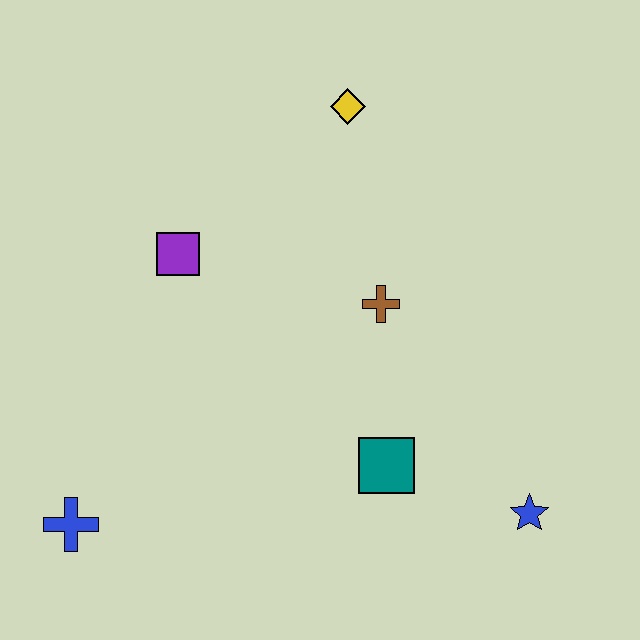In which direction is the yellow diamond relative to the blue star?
The yellow diamond is above the blue star.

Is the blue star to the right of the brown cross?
Yes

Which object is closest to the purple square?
The brown cross is closest to the purple square.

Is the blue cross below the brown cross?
Yes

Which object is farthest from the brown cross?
The blue cross is farthest from the brown cross.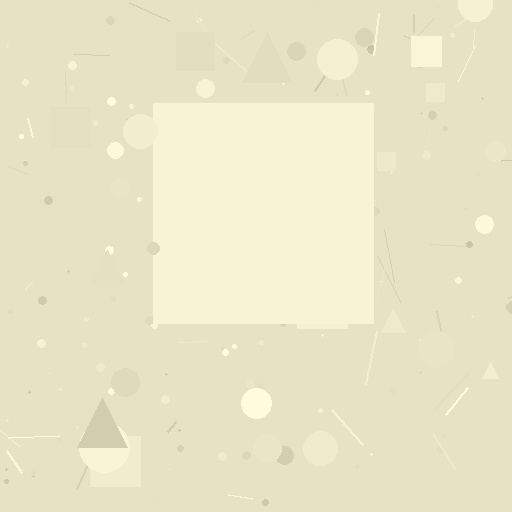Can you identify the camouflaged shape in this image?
The camouflaged shape is a square.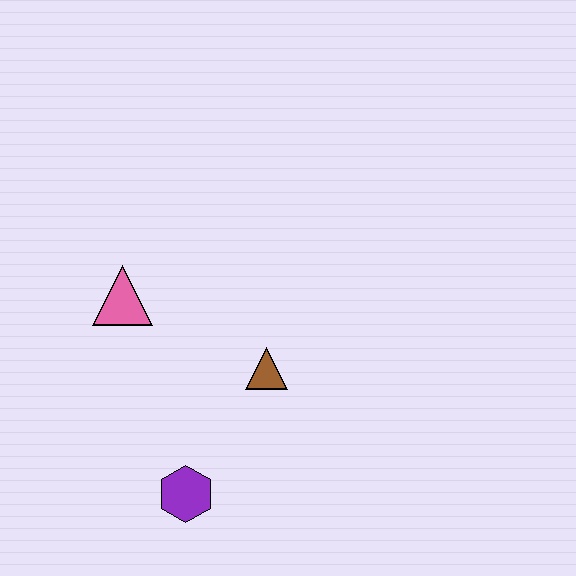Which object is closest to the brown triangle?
The purple hexagon is closest to the brown triangle.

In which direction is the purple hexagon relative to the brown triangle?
The purple hexagon is below the brown triangle.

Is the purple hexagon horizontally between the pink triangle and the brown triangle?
Yes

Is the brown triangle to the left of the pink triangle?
No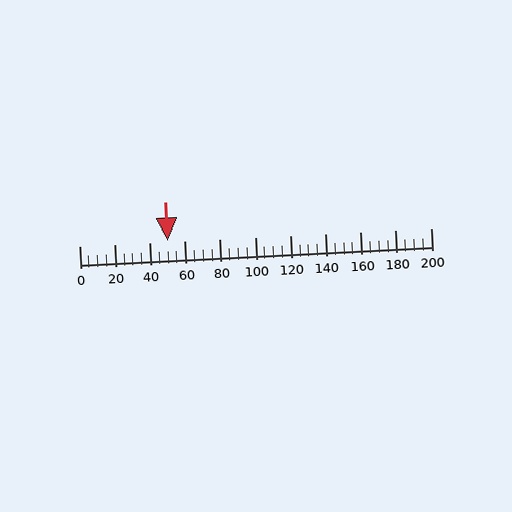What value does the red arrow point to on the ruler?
The red arrow points to approximately 50.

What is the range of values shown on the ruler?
The ruler shows values from 0 to 200.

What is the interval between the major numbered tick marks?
The major tick marks are spaced 20 units apart.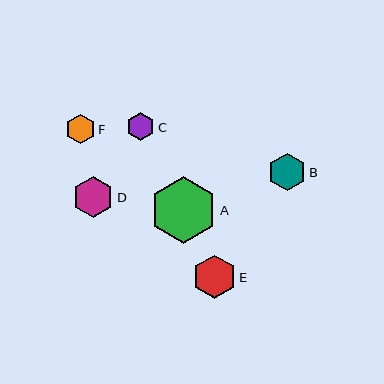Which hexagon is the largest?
Hexagon A is the largest with a size of approximately 67 pixels.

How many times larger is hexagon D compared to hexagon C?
Hexagon D is approximately 1.4 times the size of hexagon C.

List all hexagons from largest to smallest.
From largest to smallest: A, E, D, B, F, C.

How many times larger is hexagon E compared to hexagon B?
Hexagon E is approximately 1.2 times the size of hexagon B.